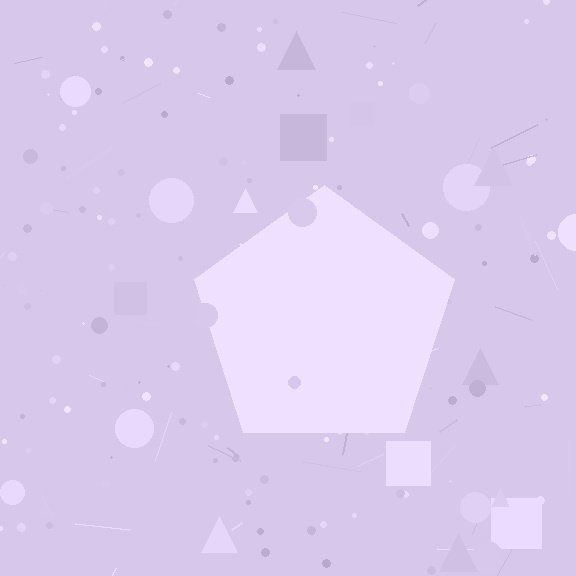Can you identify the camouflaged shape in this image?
The camouflaged shape is a pentagon.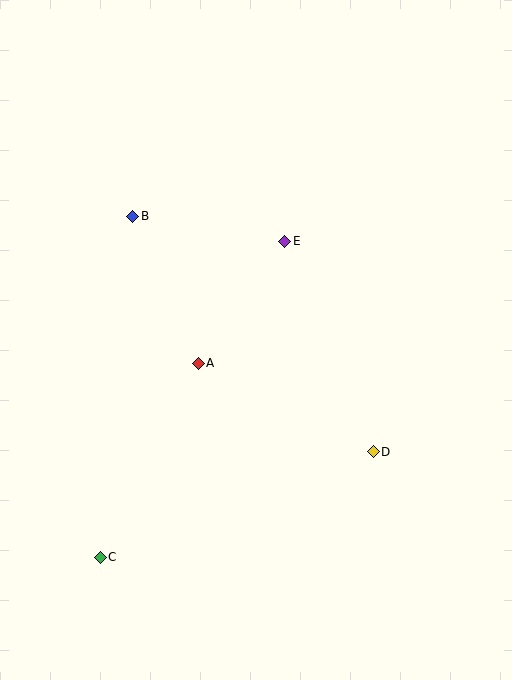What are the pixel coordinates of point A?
Point A is at (198, 363).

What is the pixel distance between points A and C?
The distance between A and C is 217 pixels.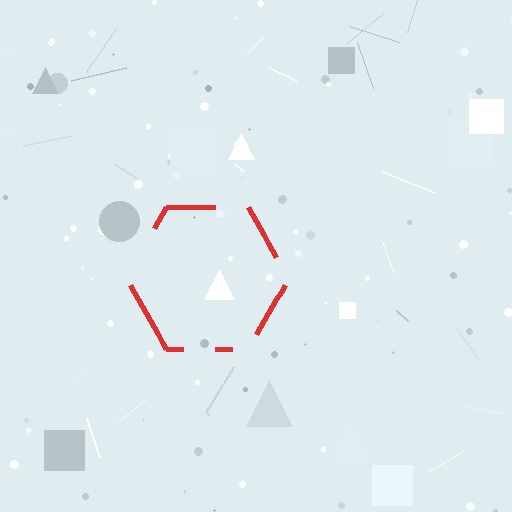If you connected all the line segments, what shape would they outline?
They would outline a hexagon.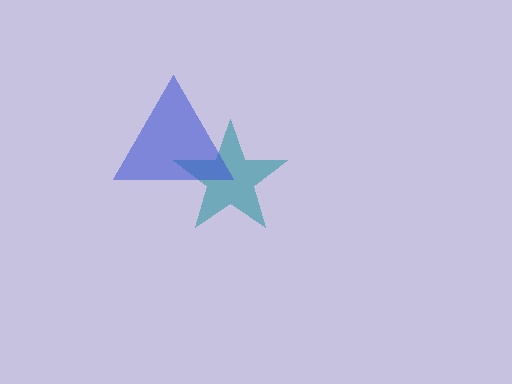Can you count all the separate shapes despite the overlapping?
Yes, there are 2 separate shapes.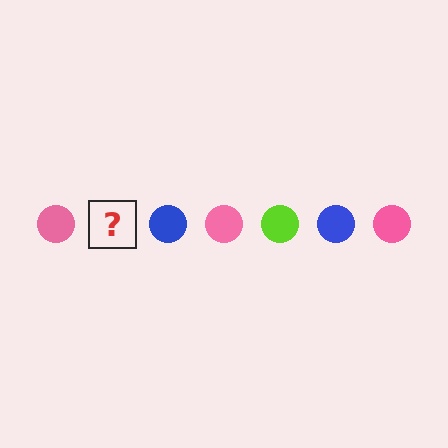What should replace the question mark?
The question mark should be replaced with a lime circle.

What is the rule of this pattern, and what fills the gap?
The rule is that the pattern cycles through pink, lime, blue circles. The gap should be filled with a lime circle.